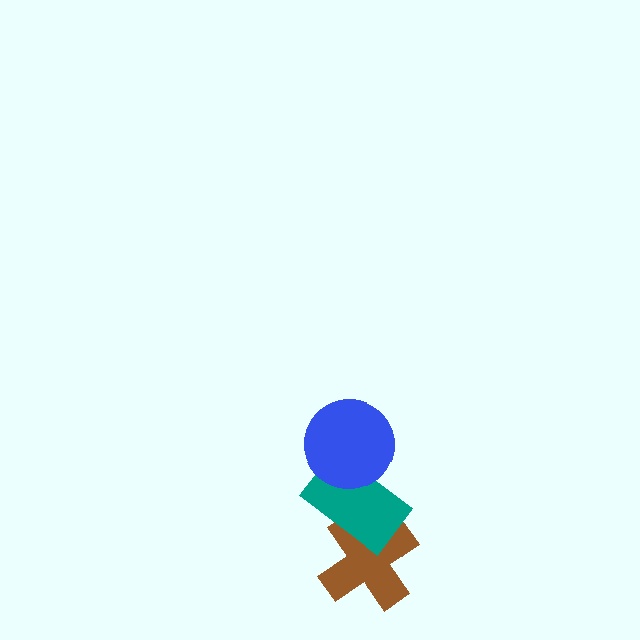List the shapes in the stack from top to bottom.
From top to bottom: the blue circle, the teal rectangle, the brown cross.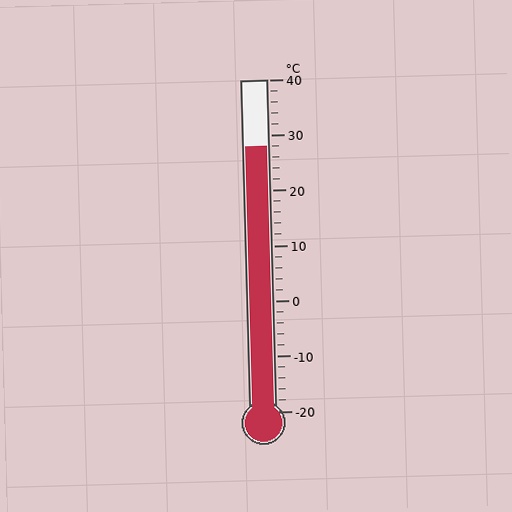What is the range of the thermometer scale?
The thermometer scale ranges from -20°C to 40°C.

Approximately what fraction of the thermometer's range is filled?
The thermometer is filled to approximately 80% of its range.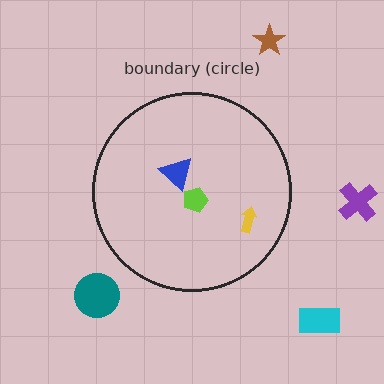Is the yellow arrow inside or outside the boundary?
Inside.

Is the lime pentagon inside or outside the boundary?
Inside.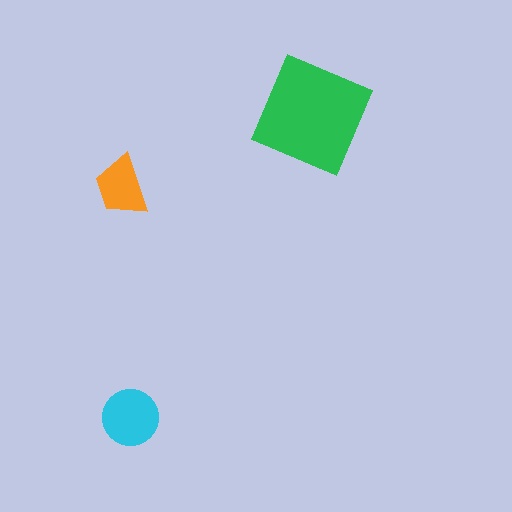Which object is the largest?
The green square.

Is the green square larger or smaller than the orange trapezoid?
Larger.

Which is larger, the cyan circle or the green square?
The green square.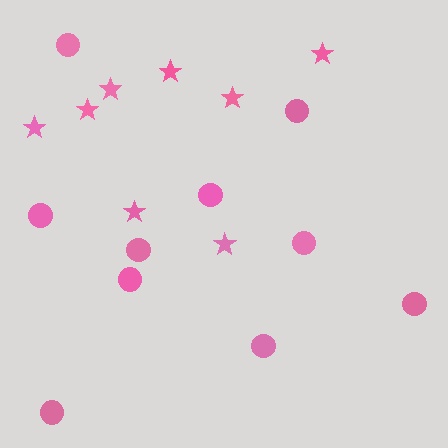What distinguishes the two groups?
There are 2 groups: one group of circles (10) and one group of stars (8).